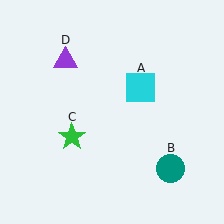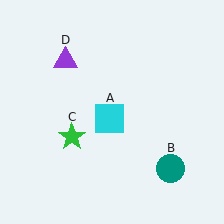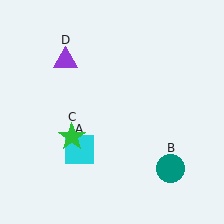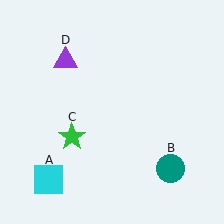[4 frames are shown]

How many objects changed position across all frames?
1 object changed position: cyan square (object A).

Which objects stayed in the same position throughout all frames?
Teal circle (object B) and green star (object C) and purple triangle (object D) remained stationary.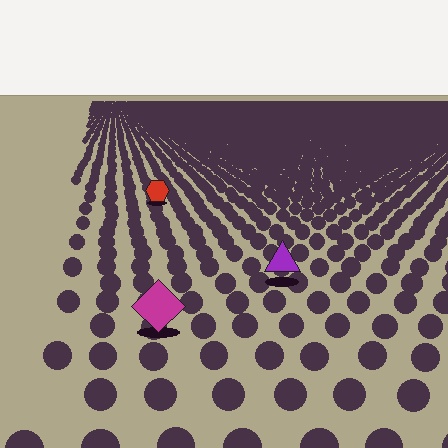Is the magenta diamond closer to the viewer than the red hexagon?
Yes. The magenta diamond is closer — you can tell from the texture gradient: the ground texture is coarser near it.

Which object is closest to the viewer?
The magenta diamond is closest. The texture marks near it are larger and more spread out.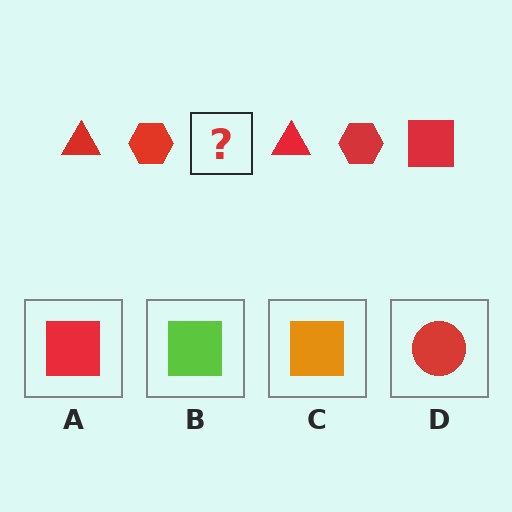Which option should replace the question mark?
Option A.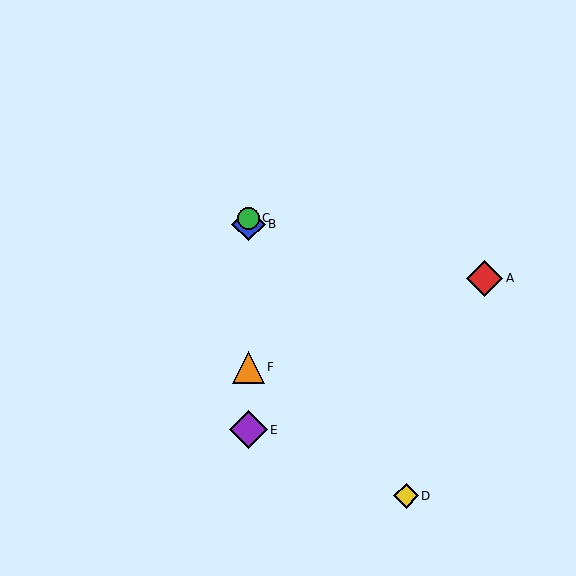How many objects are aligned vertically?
4 objects (B, C, E, F) are aligned vertically.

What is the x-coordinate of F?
Object F is at x≈248.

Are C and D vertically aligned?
No, C is at x≈248 and D is at x≈406.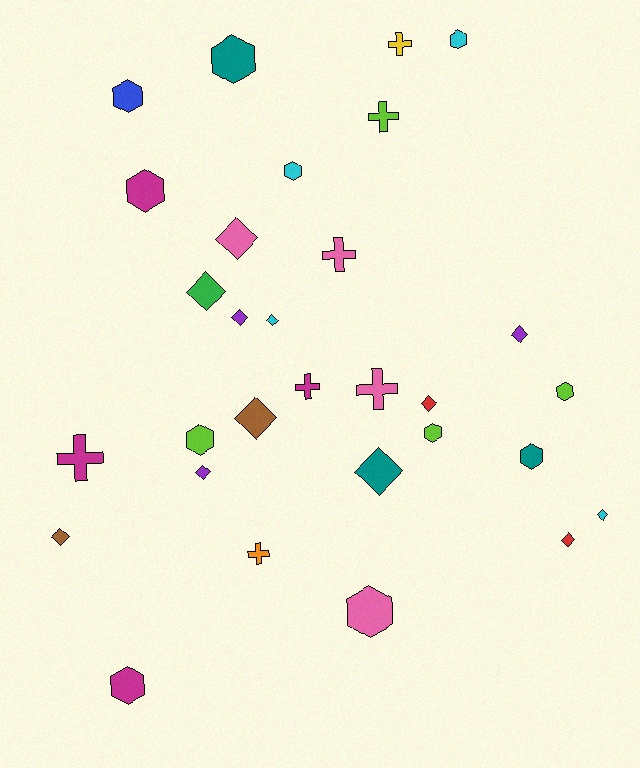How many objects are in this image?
There are 30 objects.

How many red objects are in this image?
There are 2 red objects.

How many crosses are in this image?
There are 7 crosses.